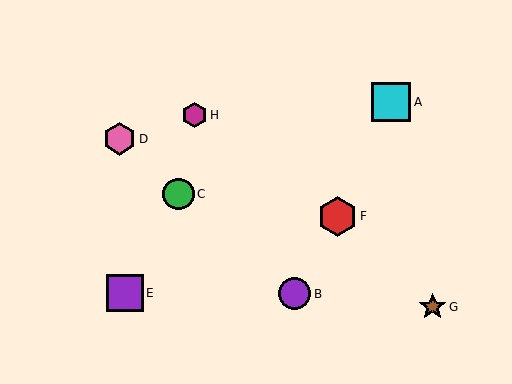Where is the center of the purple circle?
The center of the purple circle is at (294, 294).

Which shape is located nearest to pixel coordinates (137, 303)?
The purple square (labeled E) at (125, 293) is nearest to that location.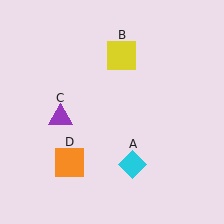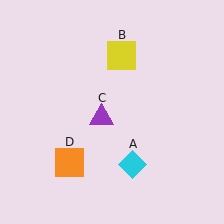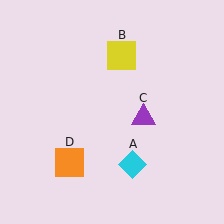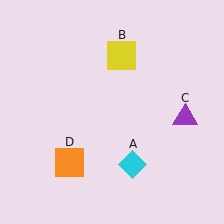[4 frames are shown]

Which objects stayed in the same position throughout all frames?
Cyan diamond (object A) and yellow square (object B) and orange square (object D) remained stationary.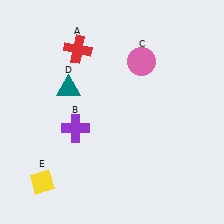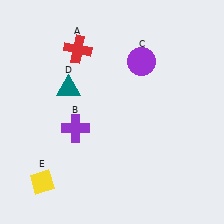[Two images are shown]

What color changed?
The circle (C) changed from pink in Image 1 to purple in Image 2.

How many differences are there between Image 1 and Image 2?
There is 1 difference between the two images.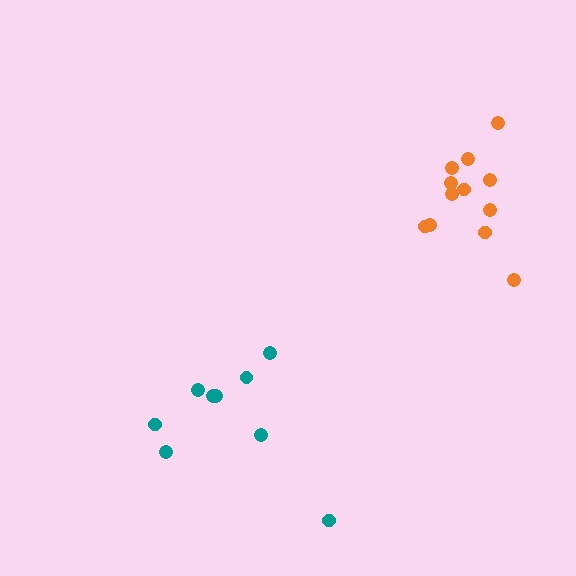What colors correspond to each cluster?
The clusters are colored: teal, orange.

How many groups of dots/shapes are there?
There are 2 groups.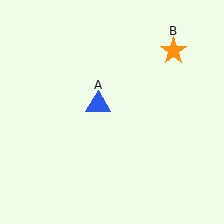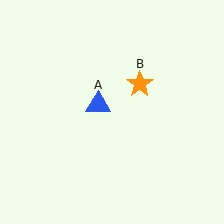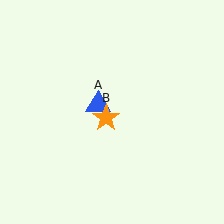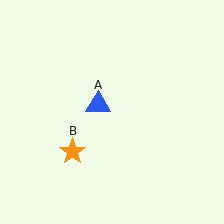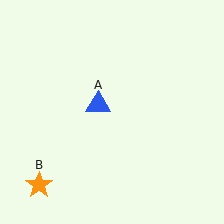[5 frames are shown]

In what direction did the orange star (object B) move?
The orange star (object B) moved down and to the left.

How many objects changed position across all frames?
1 object changed position: orange star (object B).